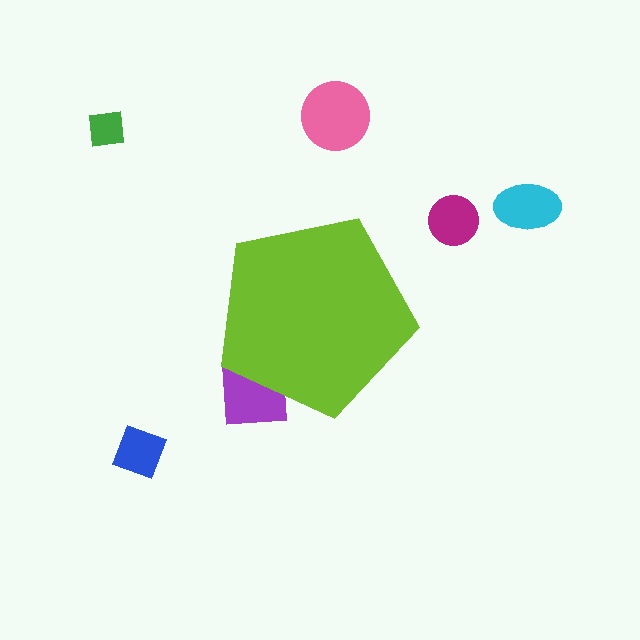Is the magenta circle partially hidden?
No, the magenta circle is fully visible.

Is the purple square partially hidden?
Yes, the purple square is partially hidden behind the lime pentagon.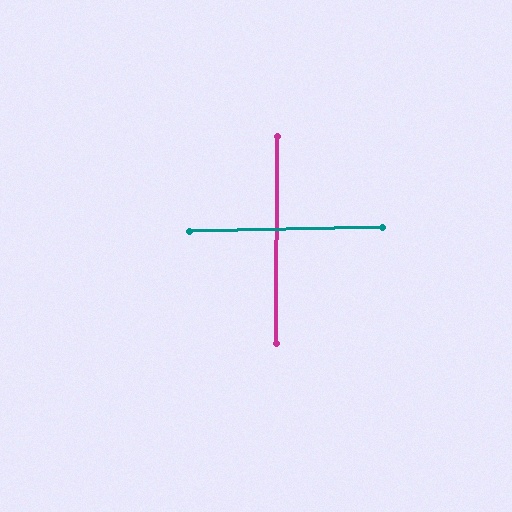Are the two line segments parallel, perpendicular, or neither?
Perpendicular — they meet at approximately 88°.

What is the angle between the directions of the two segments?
Approximately 88 degrees.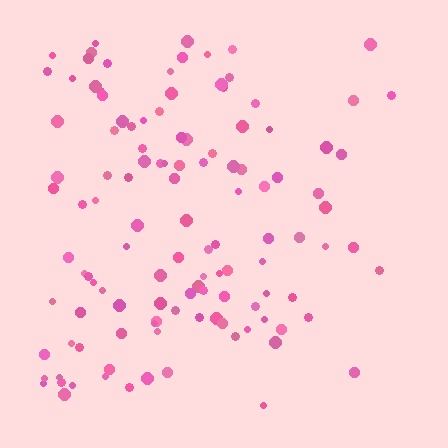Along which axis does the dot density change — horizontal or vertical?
Horizontal.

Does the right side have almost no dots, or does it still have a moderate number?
Still a moderate number, just noticeably fewer than the left.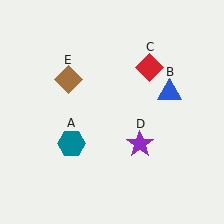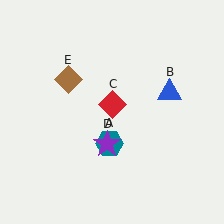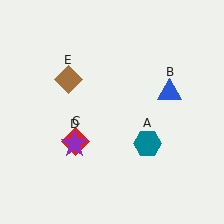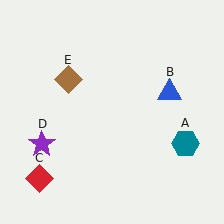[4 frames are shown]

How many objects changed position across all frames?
3 objects changed position: teal hexagon (object A), red diamond (object C), purple star (object D).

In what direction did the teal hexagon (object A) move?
The teal hexagon (object A) moved right.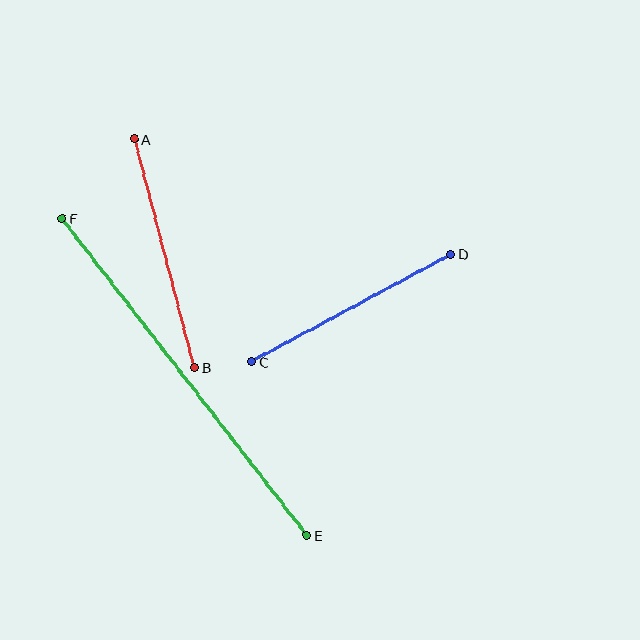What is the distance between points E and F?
The distance is approximately 400 pixels.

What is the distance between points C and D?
The distance is approximately 227 pixels.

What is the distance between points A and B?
The distance is approximately 236 pixels.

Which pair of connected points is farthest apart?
Points E and F are farthest apart.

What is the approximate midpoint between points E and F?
The midpoint is at approximately (185, 377) pixels.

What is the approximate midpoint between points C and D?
The midpoint is at approximately (351, 308) pixels.